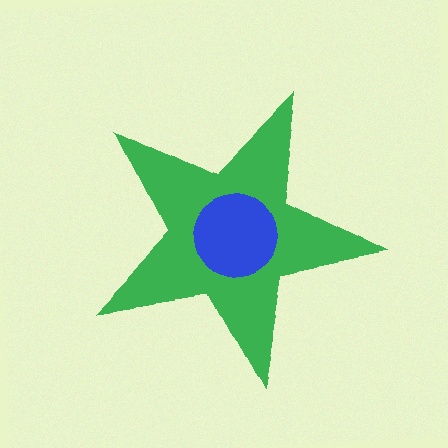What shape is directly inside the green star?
The blue circle.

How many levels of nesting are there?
2.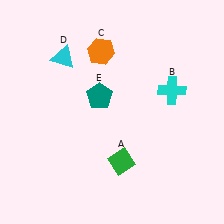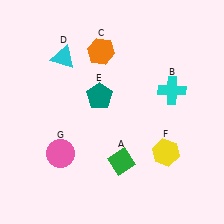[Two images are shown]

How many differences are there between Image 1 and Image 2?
There are 2 differences between the two images.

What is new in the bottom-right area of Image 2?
A yellow hexagon (F) was added in the bottom-right area of Image 2.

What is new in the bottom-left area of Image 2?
A pink circle (G) was added in the bottom-left area of Image 2.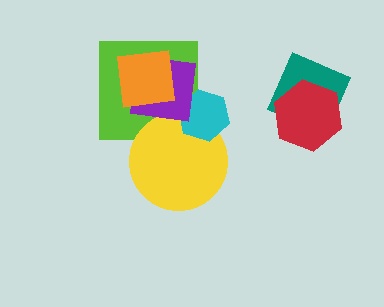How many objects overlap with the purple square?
3 objects overlap with the purple square.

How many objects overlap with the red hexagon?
1 object overlaps with the red hexagon.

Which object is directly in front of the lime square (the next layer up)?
The yellow circle is directly in front of the lime square.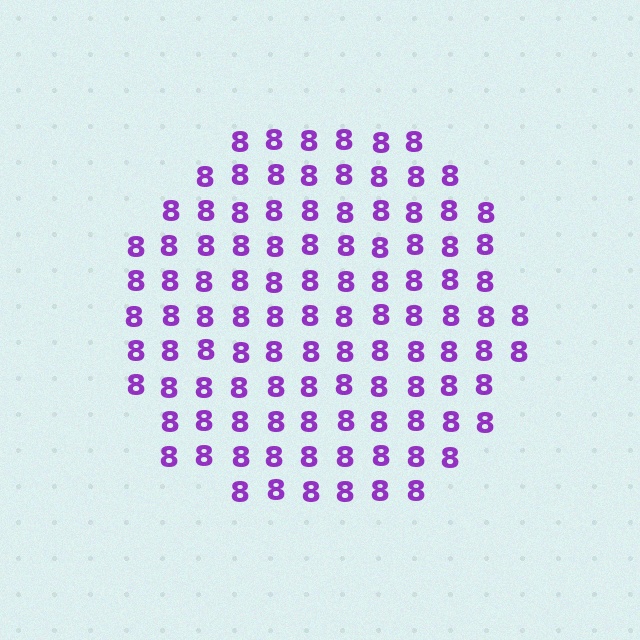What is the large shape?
The large shape is a circle.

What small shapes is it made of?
It is made of small digit 8's.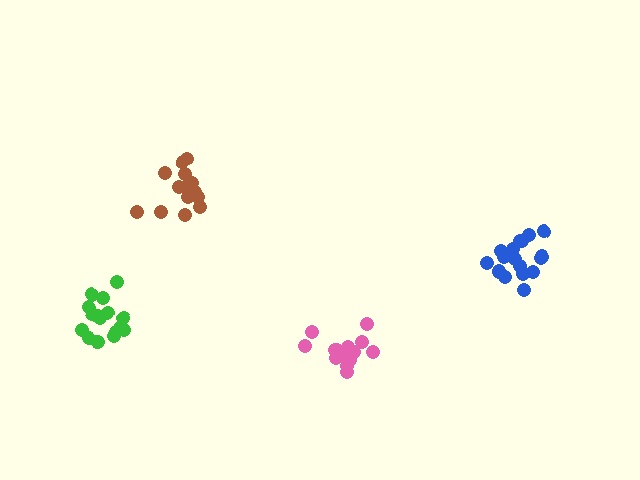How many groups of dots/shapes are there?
There are 4 groups.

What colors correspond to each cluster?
The clusters are colored: green, pink, brown, blue.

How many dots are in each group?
Group 1: 16 dots, Group 2: 15 dots, Group 3: 15 dots, Group 4: 18 dots (64 total).